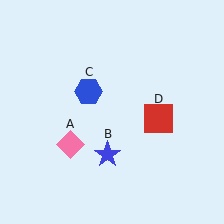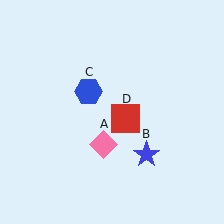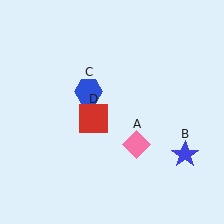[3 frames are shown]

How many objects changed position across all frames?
3 objects changed position: pink diamond (object A), blue star (object B), red square (object D).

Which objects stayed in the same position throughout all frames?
Blue hexagon (object C) remained stationary.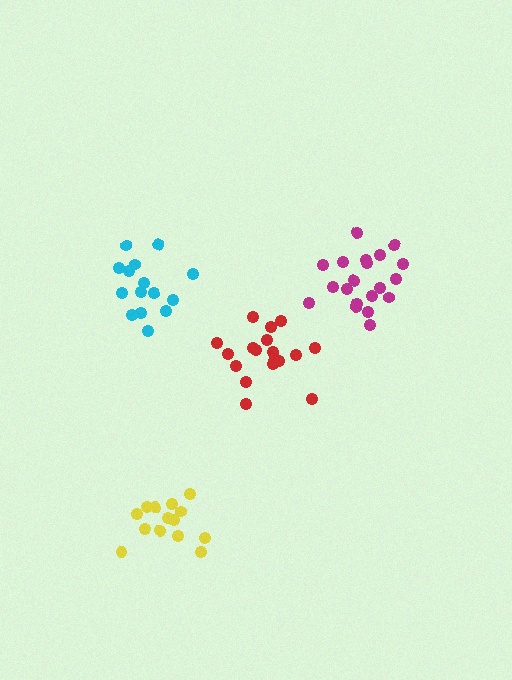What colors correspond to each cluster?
The clusters are colored: yellow, red, cyan, magenta.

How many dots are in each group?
Group 1: 14 dots, Group 2: 19 dots, Group 3: 15 dots, Group 4: 20 dots (68 total).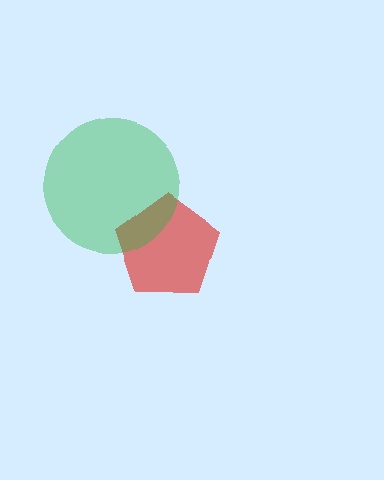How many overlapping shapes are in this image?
There are 2 overlapping shapes in the image.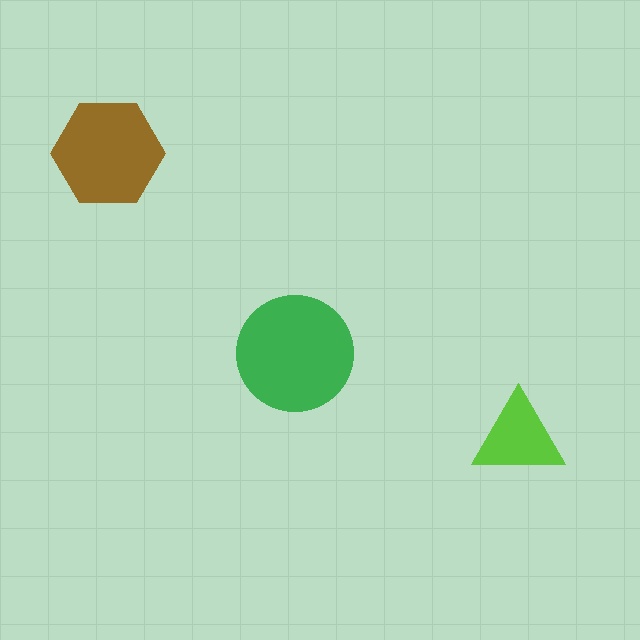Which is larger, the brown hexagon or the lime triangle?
The brown hexagon.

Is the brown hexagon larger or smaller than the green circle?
Smaller.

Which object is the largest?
The green circle.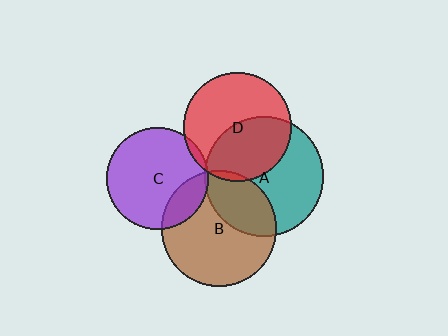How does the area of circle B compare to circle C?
Approximately 1.3 times.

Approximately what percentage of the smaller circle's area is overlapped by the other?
Approximately 45%.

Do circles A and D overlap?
Yes.